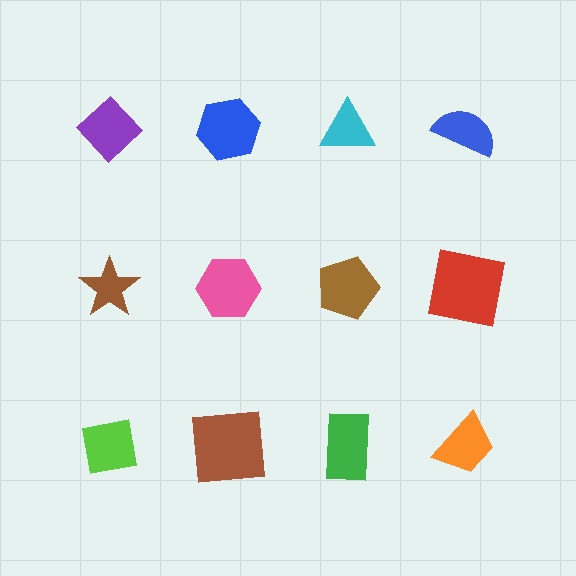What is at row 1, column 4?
A blue semicircle.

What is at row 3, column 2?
A brown square.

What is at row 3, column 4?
An orange trapezoid.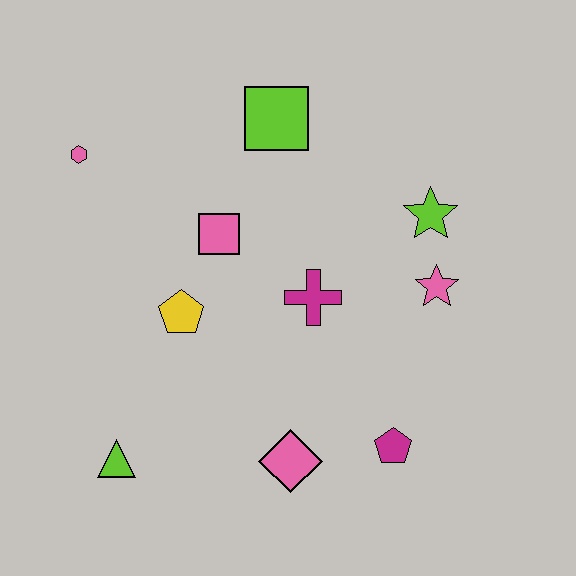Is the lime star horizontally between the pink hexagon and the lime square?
No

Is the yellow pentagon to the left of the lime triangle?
No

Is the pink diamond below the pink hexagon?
Yes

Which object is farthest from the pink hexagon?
The magenta pentagon is farthest from the pink hexagon.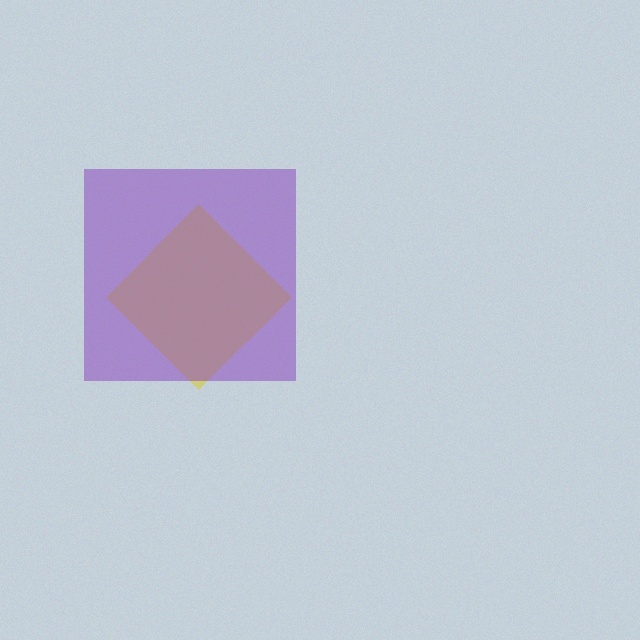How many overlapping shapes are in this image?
There are 2 overlapping shapes in the image.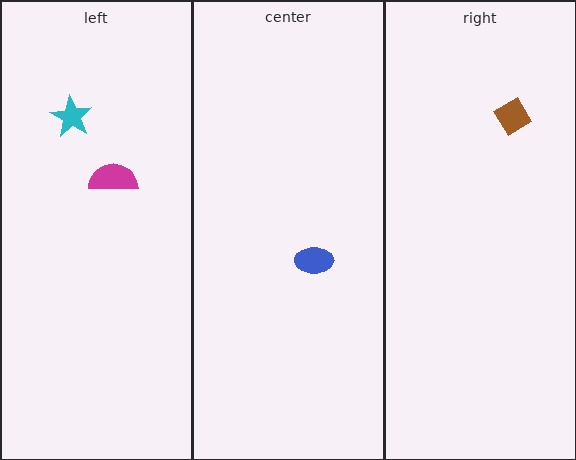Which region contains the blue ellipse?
The center region.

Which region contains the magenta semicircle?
The left region.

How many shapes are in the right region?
1.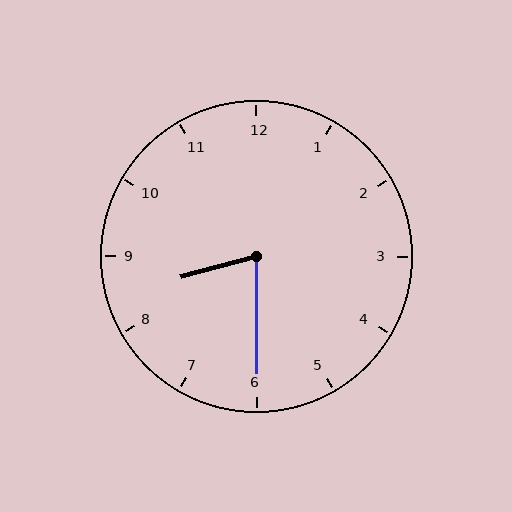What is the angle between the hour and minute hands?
Approximately 75 degrees.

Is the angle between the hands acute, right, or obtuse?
It is acute.